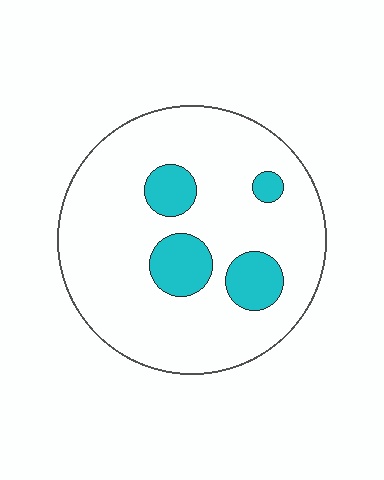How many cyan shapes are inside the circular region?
4.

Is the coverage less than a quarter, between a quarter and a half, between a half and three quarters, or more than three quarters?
Less than a quarter.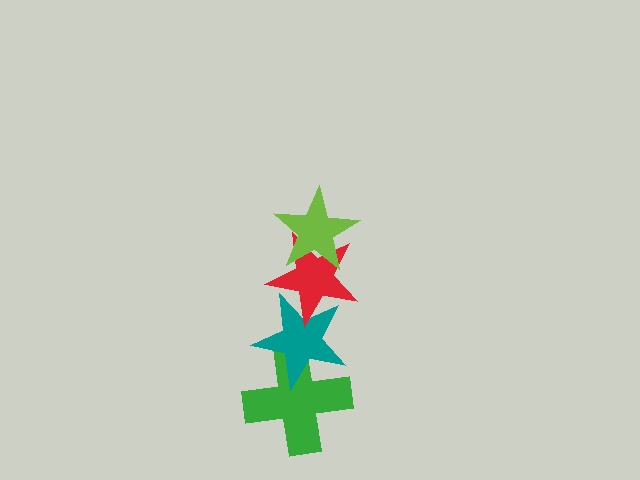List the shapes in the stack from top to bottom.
From top to bottom: the lime star, the red star, the teal star, the green cross.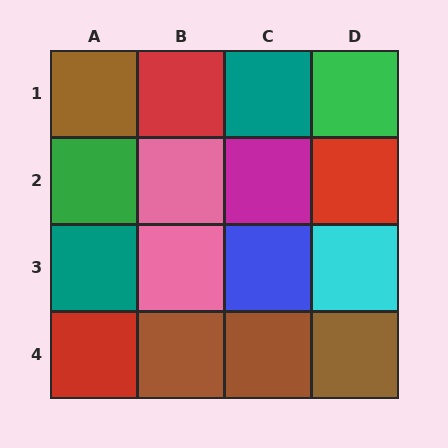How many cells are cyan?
1 cell is cyan.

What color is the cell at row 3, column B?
Pink.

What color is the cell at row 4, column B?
Brown.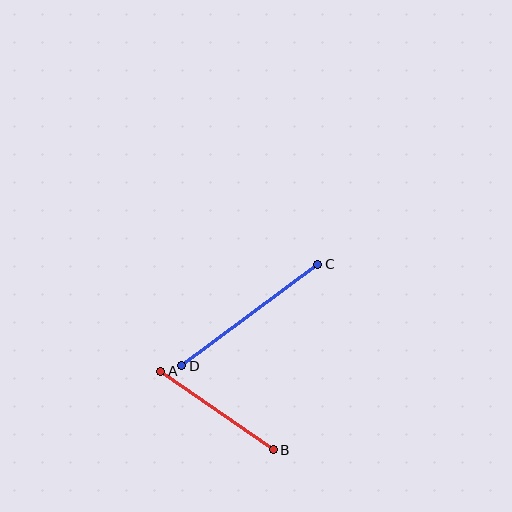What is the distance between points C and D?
The distance is approximately 170 pixels.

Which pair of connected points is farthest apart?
Points C and D are farthest apart.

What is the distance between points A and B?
The distance is approximately 137 pixels.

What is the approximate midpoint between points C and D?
The midpoint is at approximately (250, 315) pixels.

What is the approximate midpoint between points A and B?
The midpoint is at approximately (217, 410) pixels.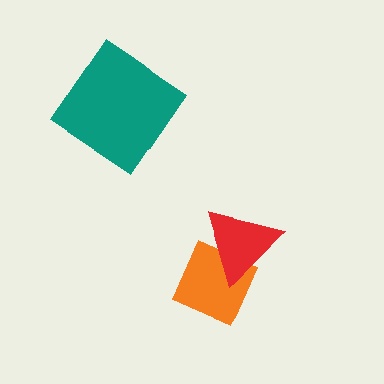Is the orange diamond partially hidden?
Yes, it is partially covered by another shape.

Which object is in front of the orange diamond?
The red triangle is in front of the orange diamond.